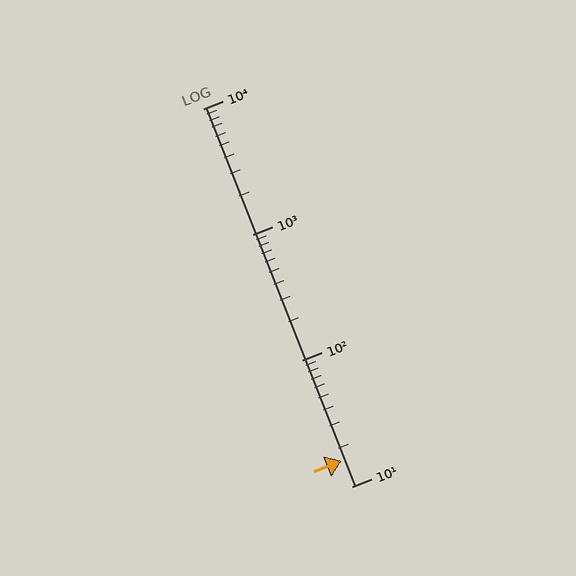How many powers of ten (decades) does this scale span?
The scale spans 3 decades, from 10 to 10000.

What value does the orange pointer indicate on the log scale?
The pointer indicates approximately 16.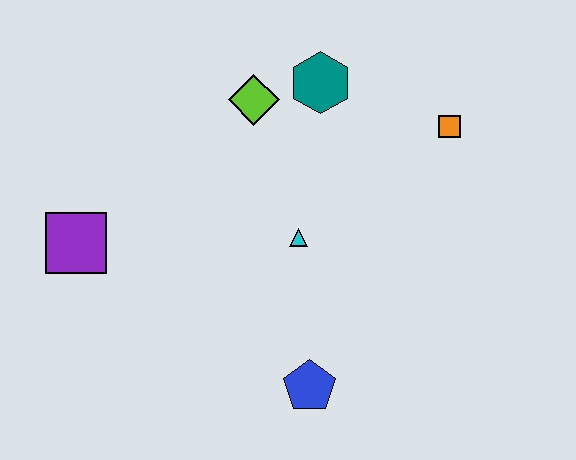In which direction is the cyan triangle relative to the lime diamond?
The cyan triangle is below the lime diamond.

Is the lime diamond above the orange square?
Yes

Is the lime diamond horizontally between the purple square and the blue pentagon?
Yes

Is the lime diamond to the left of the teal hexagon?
Yes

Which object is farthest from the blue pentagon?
The teal hexagon is farthest from the blue pentagon.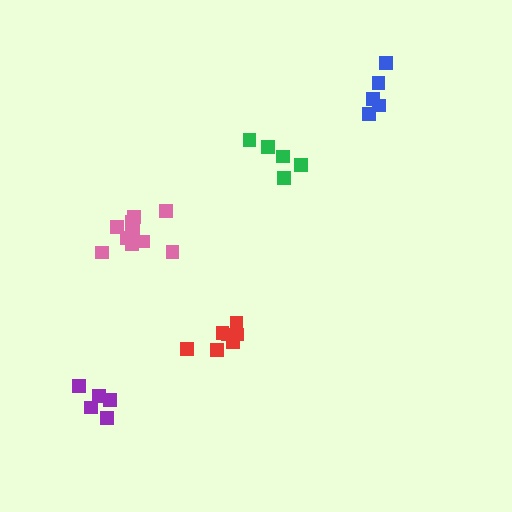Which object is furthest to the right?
The blue cluster is rightmost.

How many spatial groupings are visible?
There are 5 spatial groupings.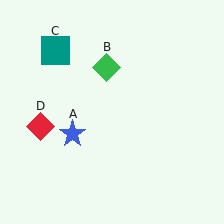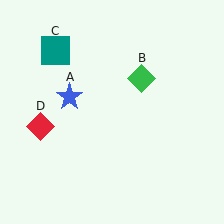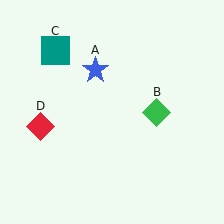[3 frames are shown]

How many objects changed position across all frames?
2 objects changed position: blue star (object A), green diamond (object B).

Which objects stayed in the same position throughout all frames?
Teal square (object C) and red diamond (object D) remained stationary.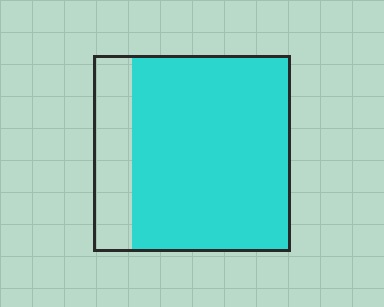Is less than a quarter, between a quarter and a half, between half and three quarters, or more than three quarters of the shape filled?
More than three quarters.